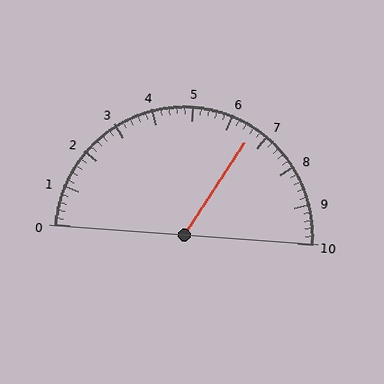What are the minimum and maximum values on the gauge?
The gauge ranges from 0 to 10.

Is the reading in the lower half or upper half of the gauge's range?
The reading is in the upper half of the range (0 to 10).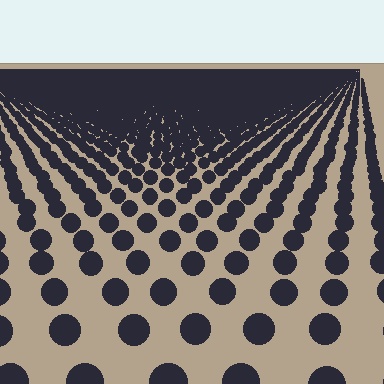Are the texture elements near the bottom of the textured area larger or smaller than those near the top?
Larger. Near the bottom, elements are closer to the viewer and appear at a bigger on-screen size.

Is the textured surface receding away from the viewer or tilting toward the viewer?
The surface is receding away from the viewer. Texture elements get smaller and denser toward the top.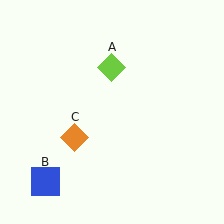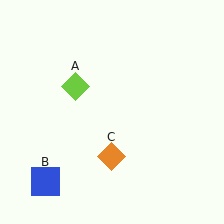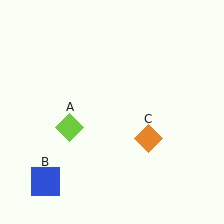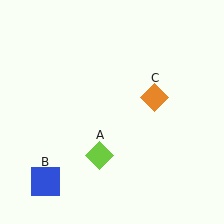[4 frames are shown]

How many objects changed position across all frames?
2 objects changed position: lime diamond (object A), orange diamond (object C).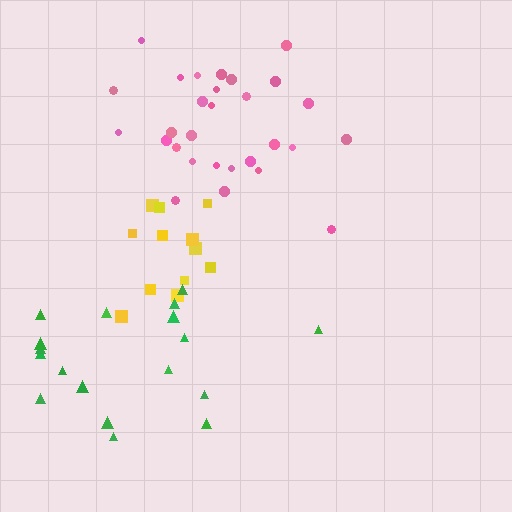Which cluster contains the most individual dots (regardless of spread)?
Pink (29).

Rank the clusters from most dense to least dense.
pink, yellow, green.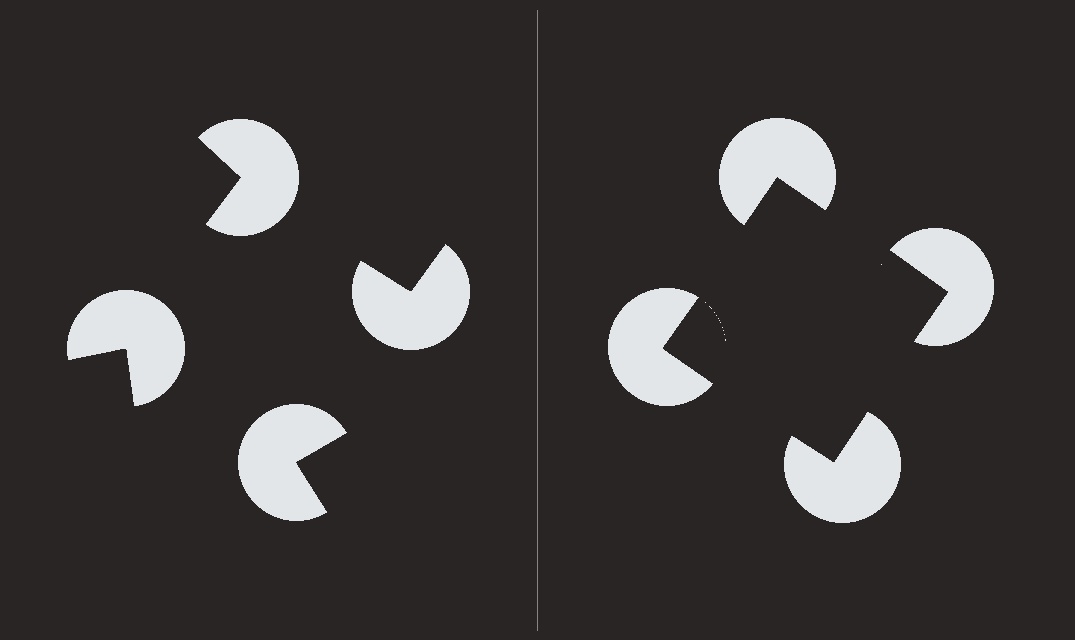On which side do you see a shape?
An illusory square appears on the right side. On the left side the wedge cuts are rotated, so no coherent shape forms.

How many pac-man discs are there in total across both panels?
8 — 4 on each side.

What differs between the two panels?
The pac-man discs are positioned identically on both sides; only the wedge orientations differ. On the right they align to a square; on the left they are misaligned.